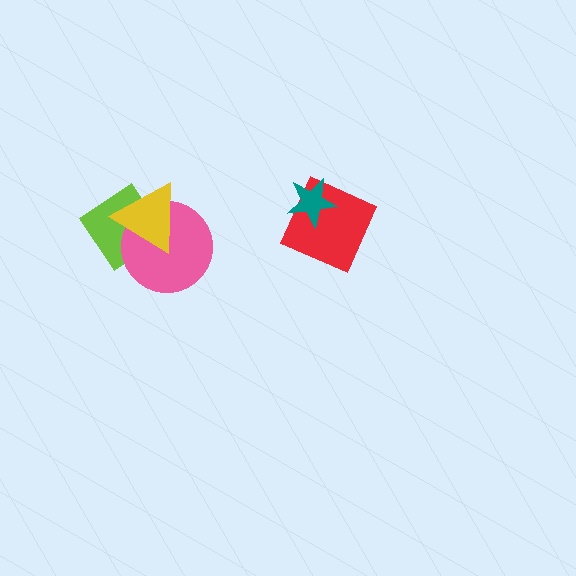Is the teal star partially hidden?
No, no other shape covers it.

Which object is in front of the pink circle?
The yellow triangle is in front of the pink circle.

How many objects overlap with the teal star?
1 object overlaps with the teal star.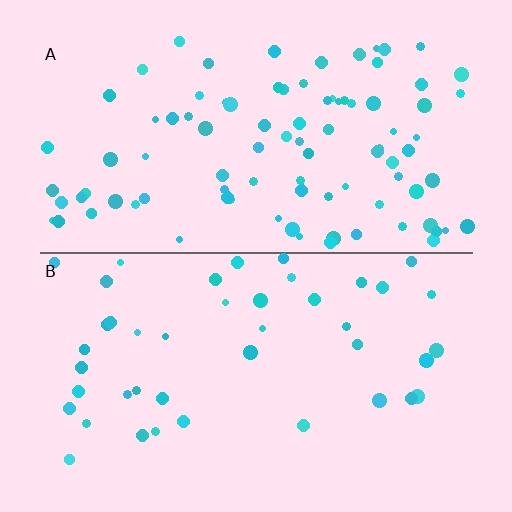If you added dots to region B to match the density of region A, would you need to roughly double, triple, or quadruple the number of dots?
Approximately double.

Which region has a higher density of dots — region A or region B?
A (the top).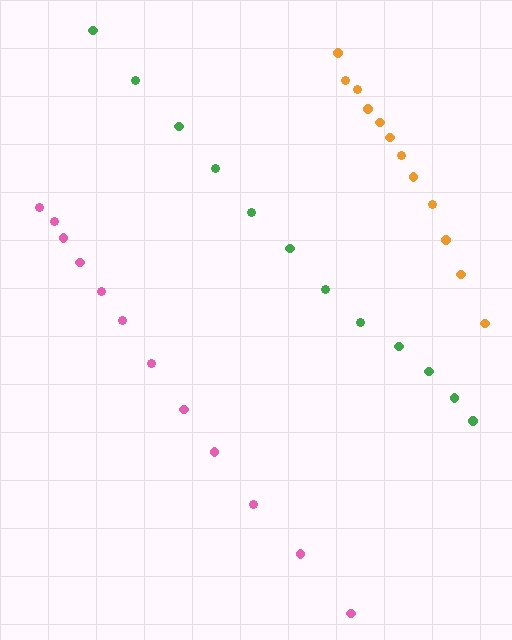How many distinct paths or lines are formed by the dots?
There are 3 distinct paths.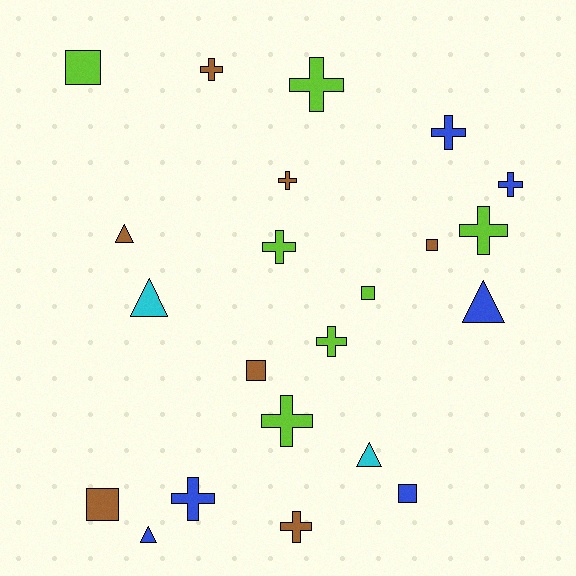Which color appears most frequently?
Lime, with 7 objects.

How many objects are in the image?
There are 22 objects.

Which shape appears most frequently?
Cross, with 11 objects.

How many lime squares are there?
There are 2 lime squares.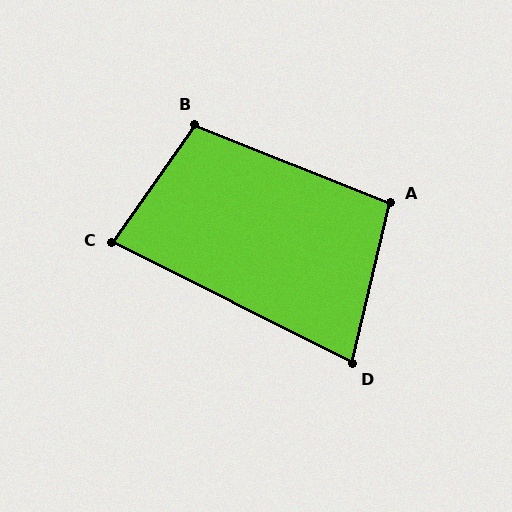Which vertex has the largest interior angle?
B, at approximately 104 degrees.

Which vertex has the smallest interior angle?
D, at approximately 76 degrees.